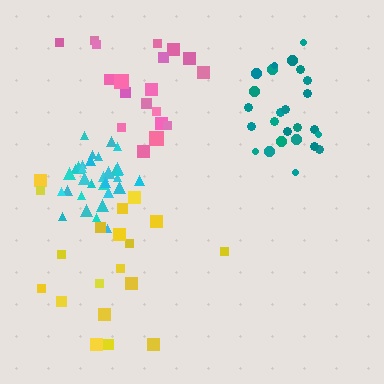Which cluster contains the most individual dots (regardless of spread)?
Cyan (32).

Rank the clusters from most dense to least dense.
cyan, teal, pink, yellow.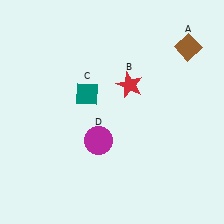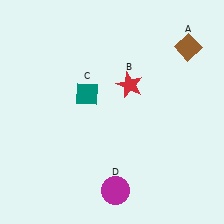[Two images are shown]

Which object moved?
The magenta circle (D) moved down.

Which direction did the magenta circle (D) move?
The magenta circle (D) moved down.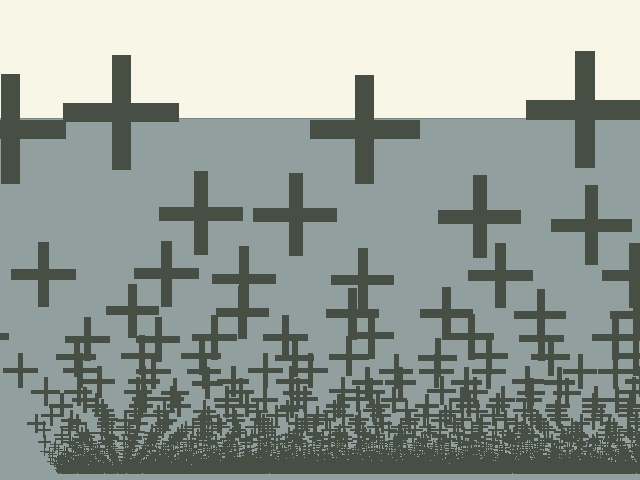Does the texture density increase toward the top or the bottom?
Density increases toward the bottom.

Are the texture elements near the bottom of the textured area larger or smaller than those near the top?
Smaller. The gradient is inverted — elements near the bottom are smaller and denser.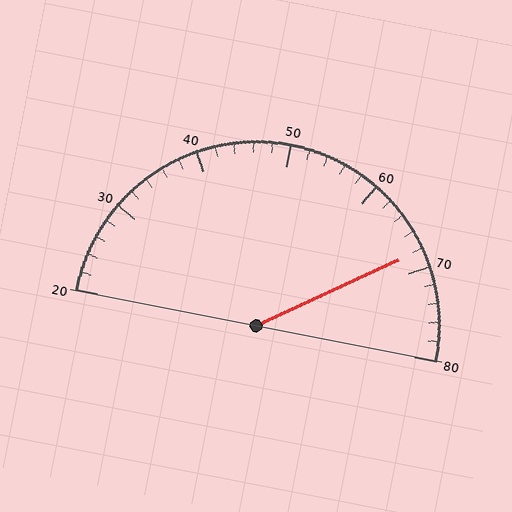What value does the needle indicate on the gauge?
The needle indicates approximately 68.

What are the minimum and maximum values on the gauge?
The gauge ranges from 20 to 80.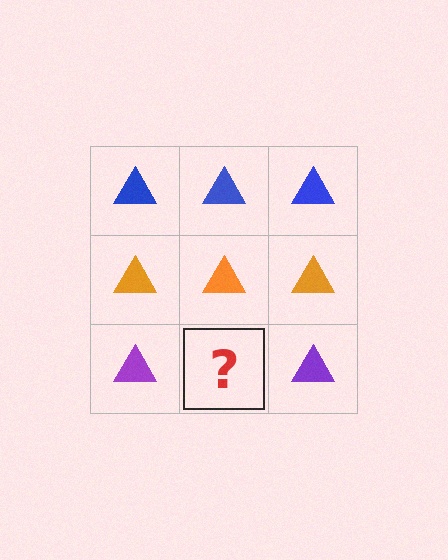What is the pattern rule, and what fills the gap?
The rule is that each row has a consistent color. The gap should be filled with a purple triangle.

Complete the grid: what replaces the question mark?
The question mark should be replaced with a purple triangle.